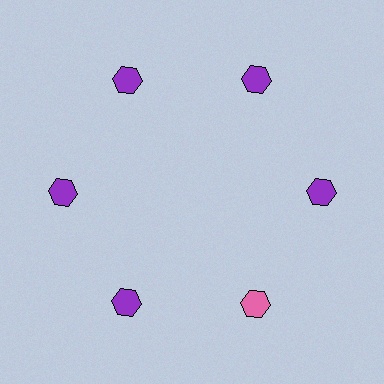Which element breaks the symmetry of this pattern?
The pink hexagon at roughly the 5 o'clock position breaks the symmetry. All other shapes are purple hexagons.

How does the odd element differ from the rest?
It has a different color: pink instead of purple.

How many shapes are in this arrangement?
There are 6 shapes arranged in a ring pattern.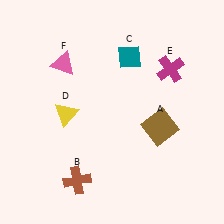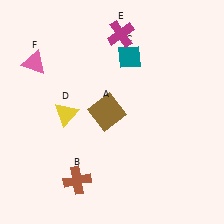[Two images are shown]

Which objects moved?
The objects that moved are: the brown square (A), the magenta cross (E), the pink triangle (F).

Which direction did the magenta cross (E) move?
The magenta cross (E) moved left.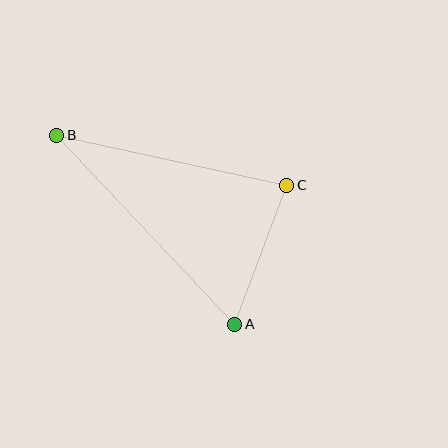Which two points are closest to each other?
Points A and C are closest to each other.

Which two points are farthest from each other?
Points A and B are farthest from each other.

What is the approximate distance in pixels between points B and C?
The distance between B and C is approximately 235 pixels.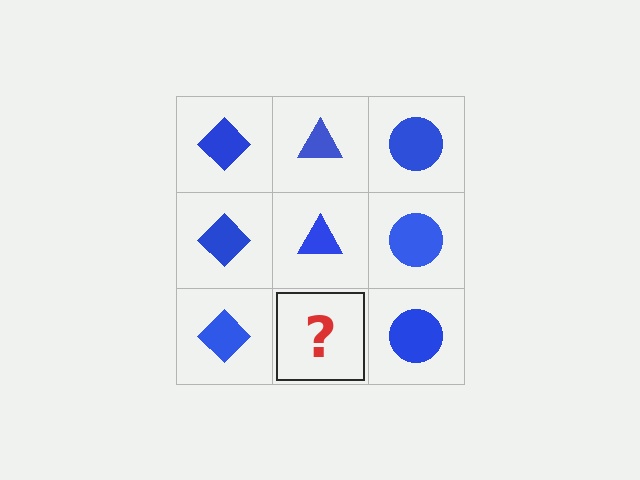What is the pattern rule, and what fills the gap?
The rule is that each column has a consistent shape. The gap should be filled with a blue triangle.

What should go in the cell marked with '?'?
The missing cell should contain a blue triangle.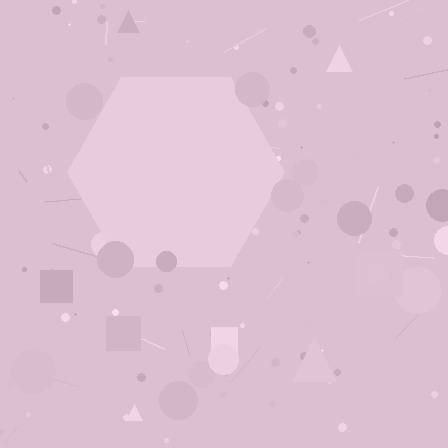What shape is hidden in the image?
A hexagon is hidden in the image.